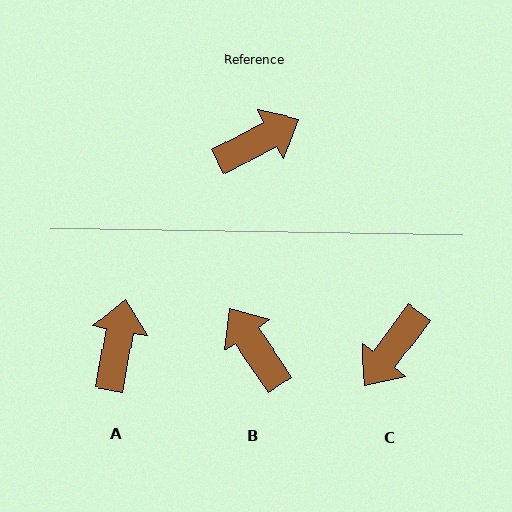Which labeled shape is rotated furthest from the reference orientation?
C, about 155 degrees away.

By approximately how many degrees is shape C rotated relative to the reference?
Approximately 155 degrees clockwise.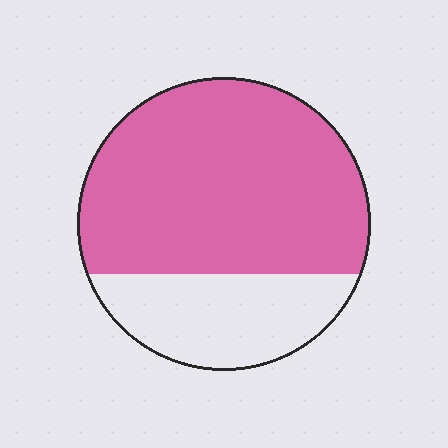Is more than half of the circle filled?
Yes.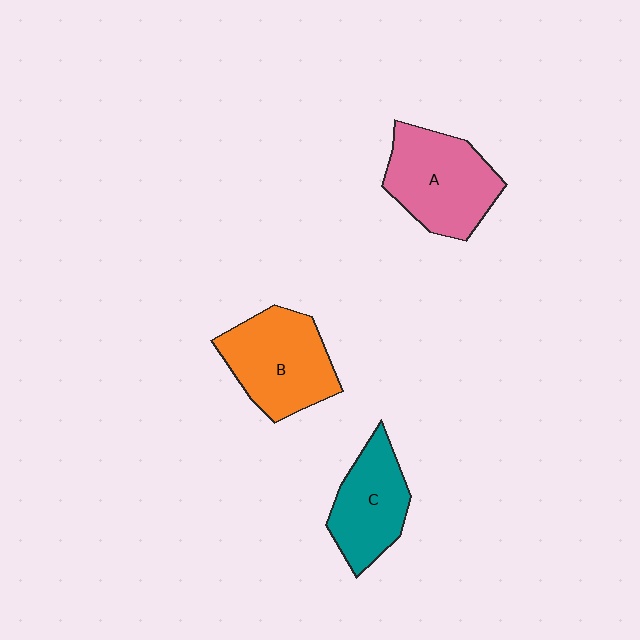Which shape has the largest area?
Shape A (pink).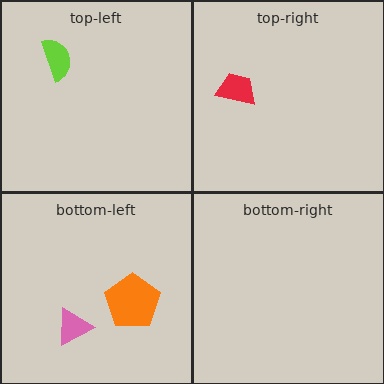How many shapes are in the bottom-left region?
2.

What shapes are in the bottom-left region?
The orange pentagon, the pink triangle.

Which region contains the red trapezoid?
The top-right region.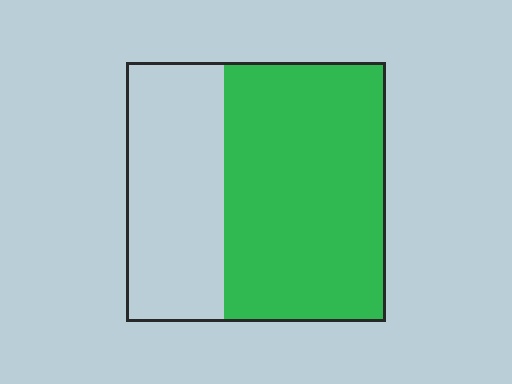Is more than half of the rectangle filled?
Yes.